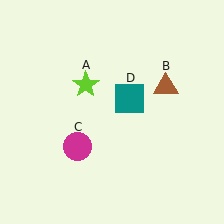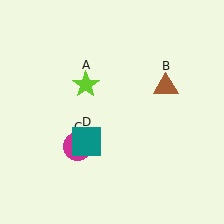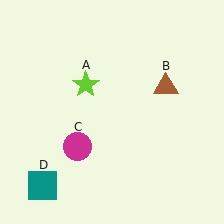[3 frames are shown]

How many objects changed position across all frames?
1 object changed position: teal square (object D).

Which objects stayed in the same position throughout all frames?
Lime star (object A) and brown triangle (object B) and magenta circle (object C) remained stationary.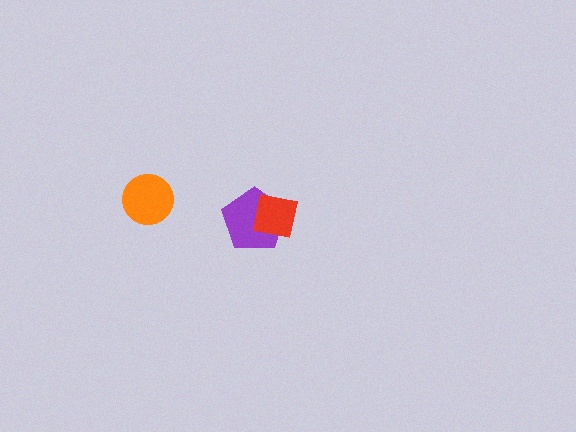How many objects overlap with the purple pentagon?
1 object overlaps with the purple pentagon.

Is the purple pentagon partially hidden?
Yes, it is partially covered by another shape.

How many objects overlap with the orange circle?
0 objects overlap with the orange circle.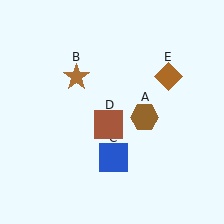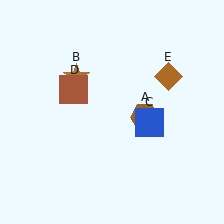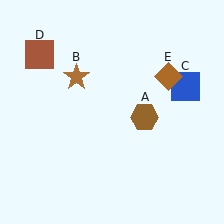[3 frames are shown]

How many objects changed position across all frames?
2 objects changed position: blue square (object C), brown square (object D).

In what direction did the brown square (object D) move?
The brown square (object D) moved up and to the left.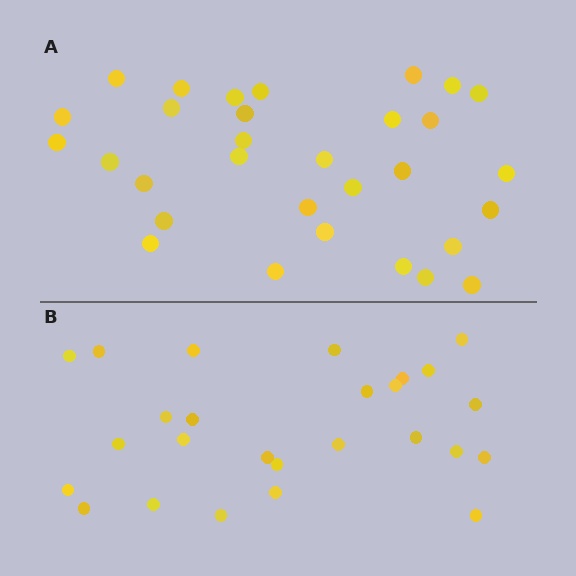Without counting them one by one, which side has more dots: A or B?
Region A (the top region) has more dots.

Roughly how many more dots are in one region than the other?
Region A has about 5 more dots than region B.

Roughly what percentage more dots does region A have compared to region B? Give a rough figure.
About 20% more.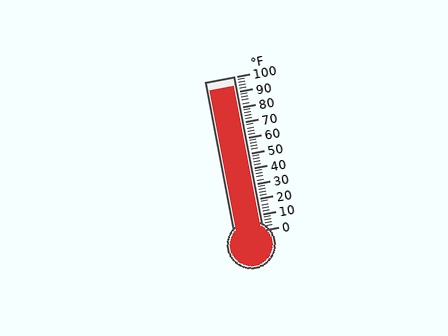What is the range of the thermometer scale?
The thermometer scale ranges from 0°F to 100°F.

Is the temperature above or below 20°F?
The temperature is above 20°F.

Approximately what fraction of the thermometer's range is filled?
The thermometer is filled to approximately 95% of its range.